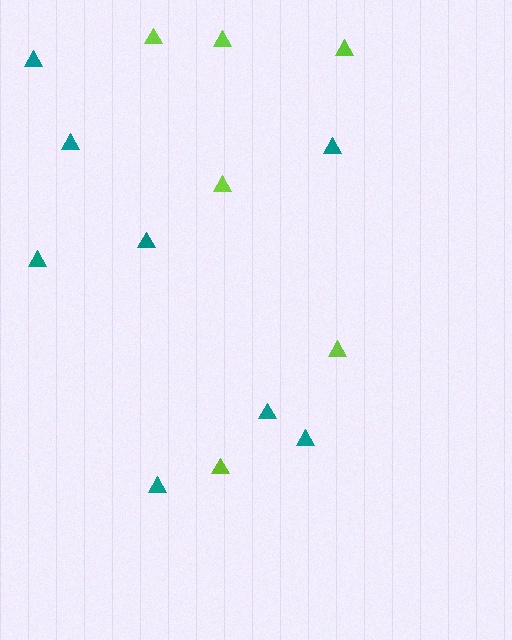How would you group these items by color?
There are 2 groups: one group of lime triangles (6) and one group of teal triangles (8).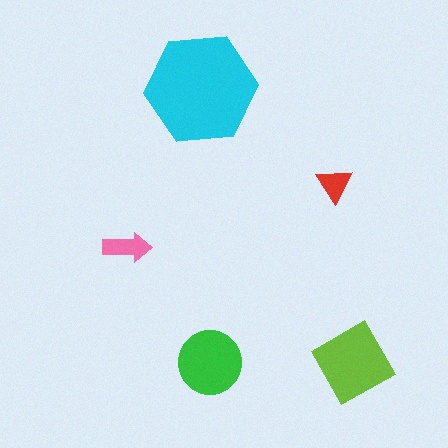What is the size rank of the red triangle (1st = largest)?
5th.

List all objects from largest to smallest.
The cyan hexagon, the lime diamond, the green circle, the pink arrow, the red triangle.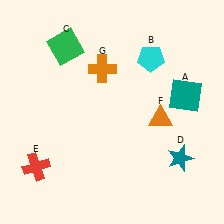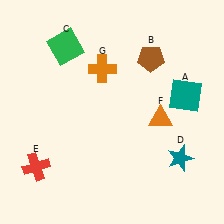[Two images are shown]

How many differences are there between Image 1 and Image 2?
There is 1 difference between the two images.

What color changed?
The pentagon (B) changed from cyan in Image 1 to brown in Image 2.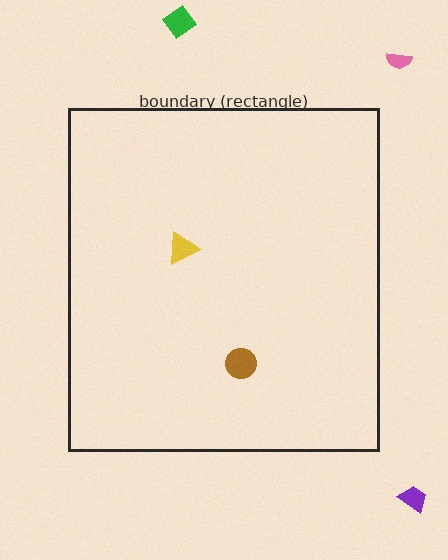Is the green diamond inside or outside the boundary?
Outside.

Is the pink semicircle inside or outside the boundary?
Outside.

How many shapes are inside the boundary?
2 inside, 3 outside.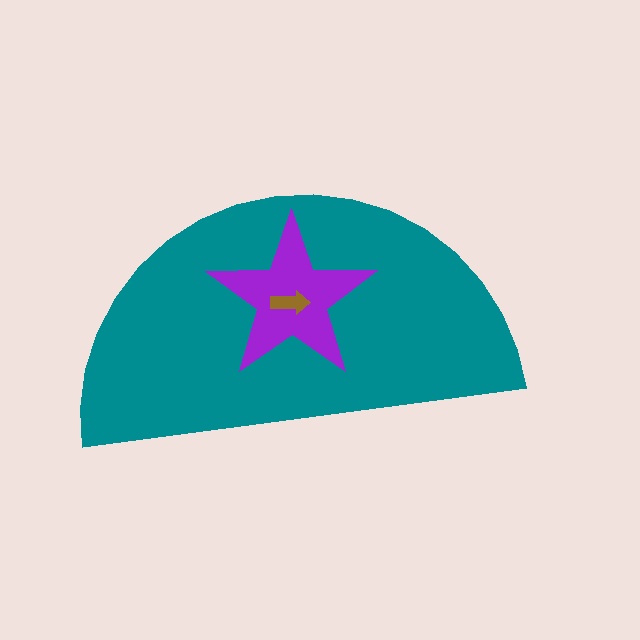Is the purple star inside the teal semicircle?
Yes.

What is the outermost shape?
The teal semicircle.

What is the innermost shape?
The brown arrow.